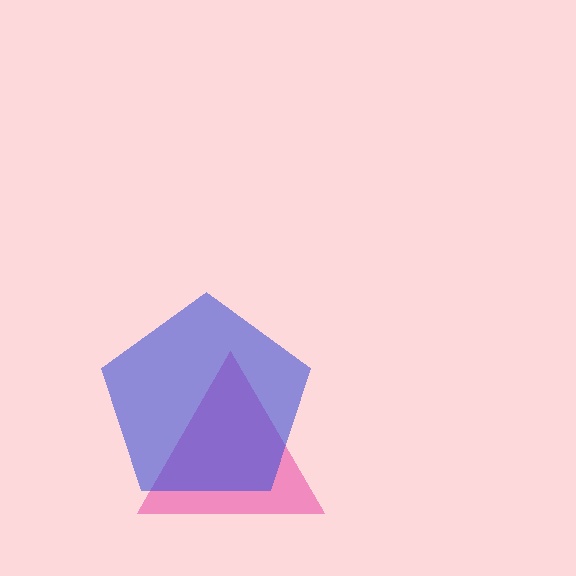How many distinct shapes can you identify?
There are 2 distinct shapes: a pink triangle, a blue pentagon.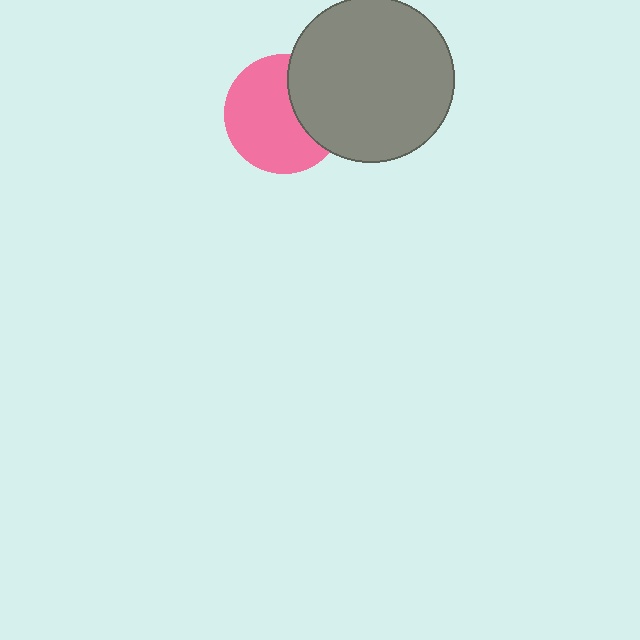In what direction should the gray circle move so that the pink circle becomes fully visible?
The gray circle should move right. That is the shortest direction to clear the overlap and leave the pink circle fully visible.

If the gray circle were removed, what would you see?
You would see the complete pink circle.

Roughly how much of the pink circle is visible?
Most of it is visible (roughly 67%).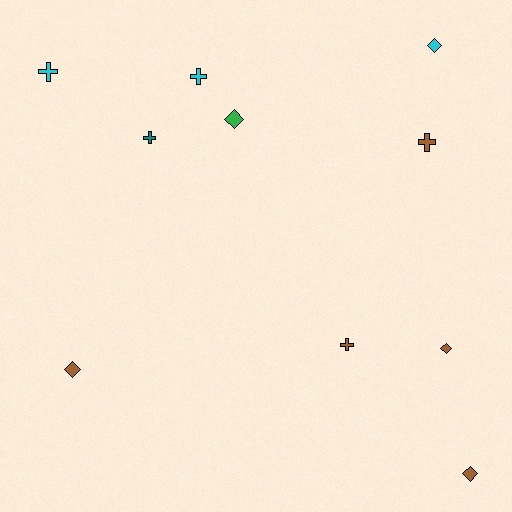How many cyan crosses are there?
There are 2 cyan crosses.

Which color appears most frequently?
Brown, with 5 objects.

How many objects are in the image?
There are 10 objects.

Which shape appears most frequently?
Cross, with 5 objects.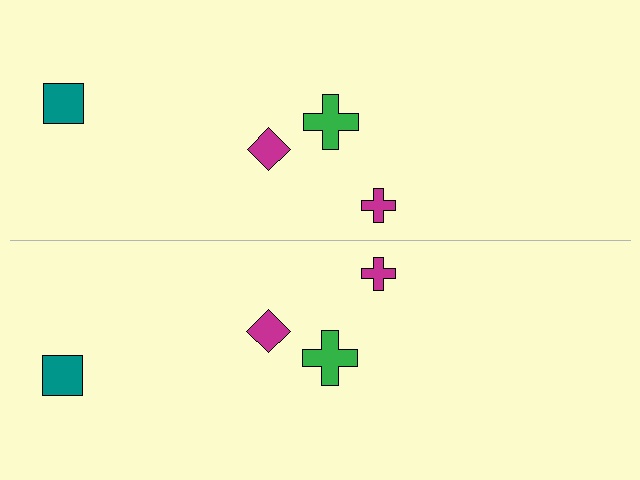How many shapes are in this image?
There are 8 shapes in this image.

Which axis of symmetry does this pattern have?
The pattern has a horizontal axis of symmetry running through the center of the image.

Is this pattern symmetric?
Yes, this pattern has bilateral (reflection) symmetry.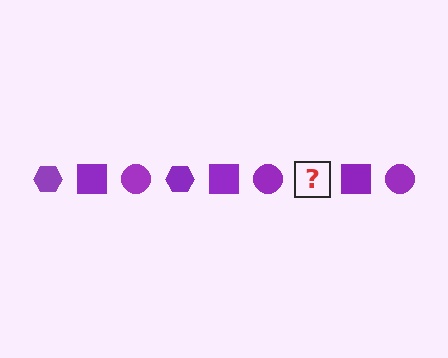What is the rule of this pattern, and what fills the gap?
The rule is that the pattern cycles through hexagon, square, circle shapes in purple. The gap should be filled with a purple hexagon.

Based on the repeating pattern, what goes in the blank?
The blank should be a purple hexagon.